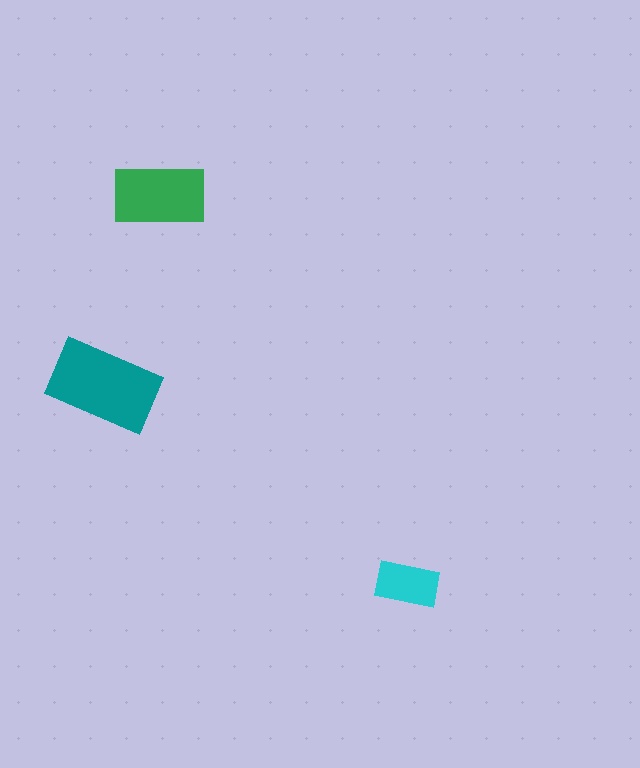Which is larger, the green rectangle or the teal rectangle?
The teal one.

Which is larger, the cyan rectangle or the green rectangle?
The green one.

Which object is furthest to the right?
The cyan rectangle is rightmost.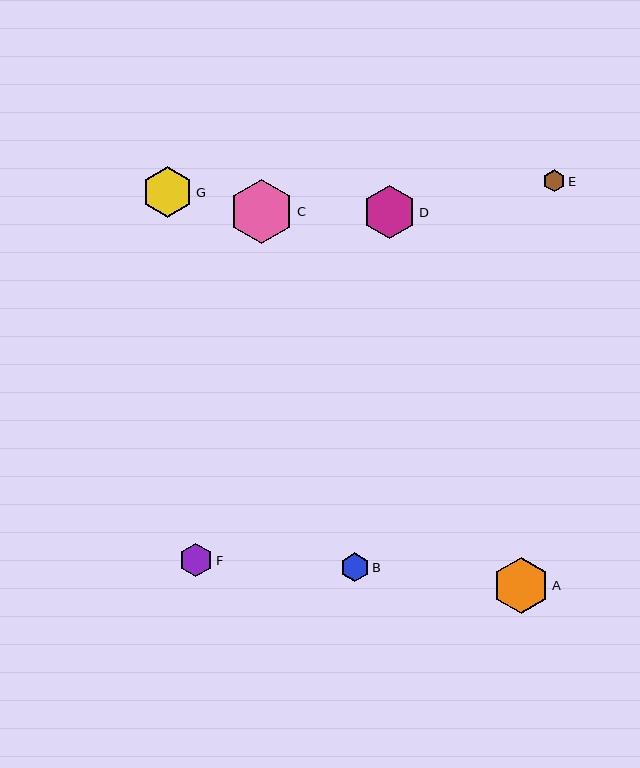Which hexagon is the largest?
Hexagon C is the largest with a size of approximately 65 pixels.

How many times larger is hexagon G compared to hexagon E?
Hexagon G is approximately 2.3 times the size of hexagon E.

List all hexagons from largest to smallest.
From largest to smallest: C, A, D, G, F, B, E.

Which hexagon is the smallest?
Hexagon E is the smallest with a size of approximately 22 pixels.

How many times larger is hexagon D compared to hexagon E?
Hexagon D is approximately 2.4 times the size of hexagon E.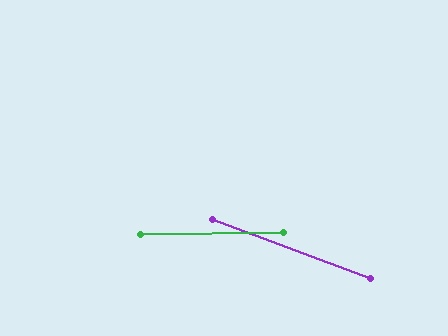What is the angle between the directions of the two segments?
Approximately 21 degrees.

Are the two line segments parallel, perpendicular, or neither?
Neither parallel nor perpendicular — they differ by about 21°.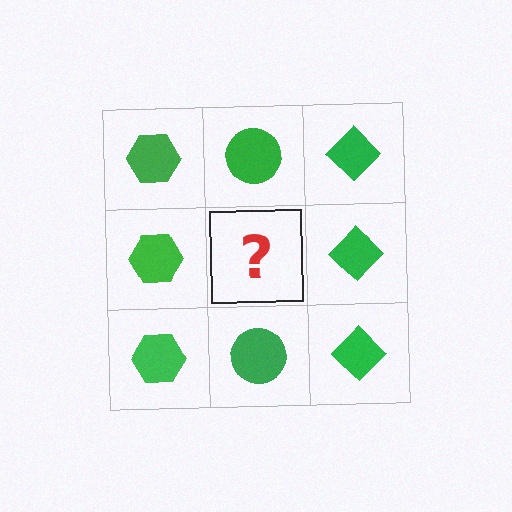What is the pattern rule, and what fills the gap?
The rule is that each column has a consistent shape. The gap should be filled with a green circle.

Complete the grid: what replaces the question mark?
The question mark should be replaced with a green circle.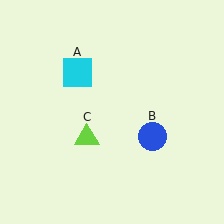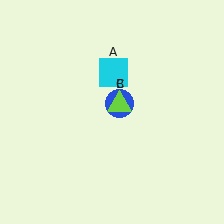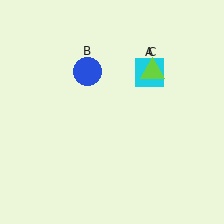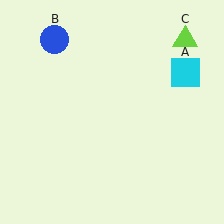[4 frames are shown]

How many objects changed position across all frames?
3 objects changed position: cyan square (object A), blue circle (object B), lime triangle (object C).